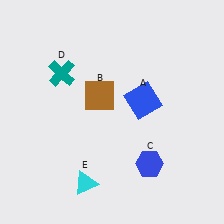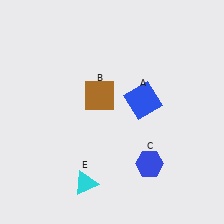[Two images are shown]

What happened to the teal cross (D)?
The teal cross (D) was removed in Image 2. It was in the top-left area of Image 1.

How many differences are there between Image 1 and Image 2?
There is 1 difference between the two images.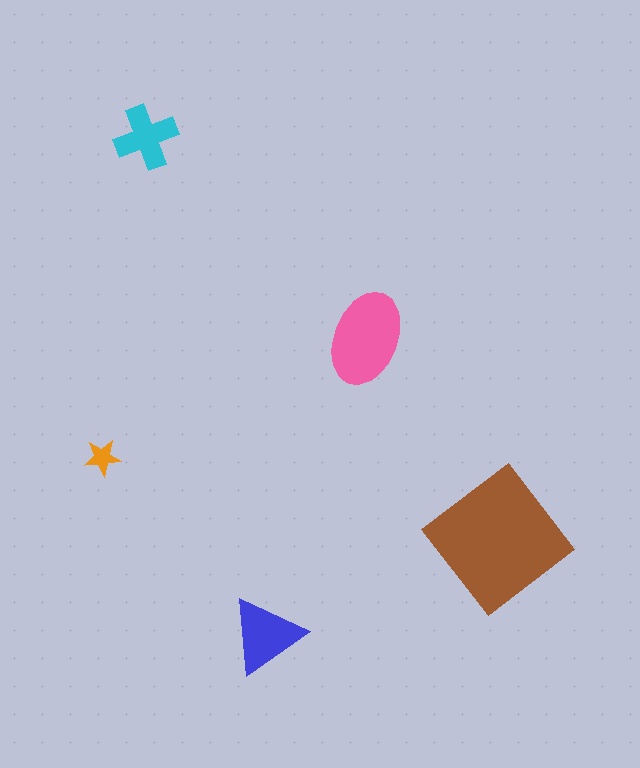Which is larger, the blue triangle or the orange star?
The blue triangle.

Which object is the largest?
The brown diamond.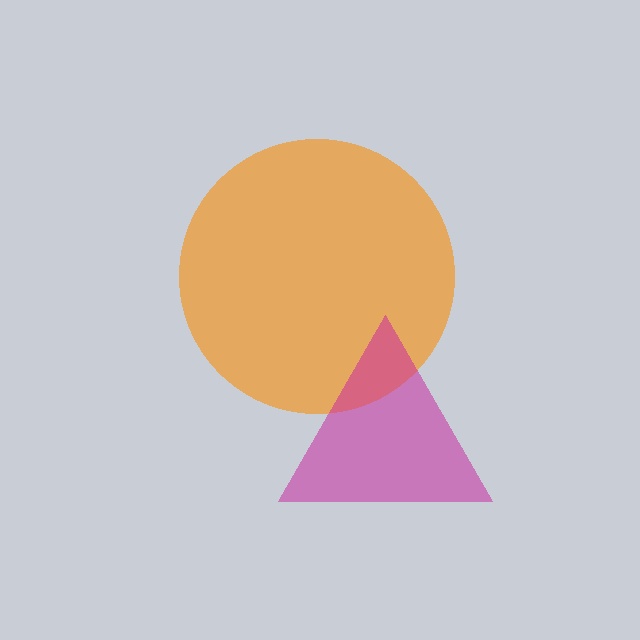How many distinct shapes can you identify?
There are 2 distinct shapes: an orange circle, a magenta triangle.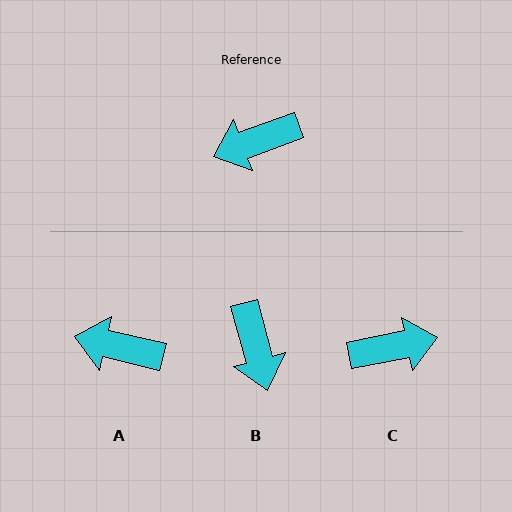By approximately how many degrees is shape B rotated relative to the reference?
Approximately 85 degrees counter-clockwise.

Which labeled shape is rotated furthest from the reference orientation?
C, about 171 degrees away.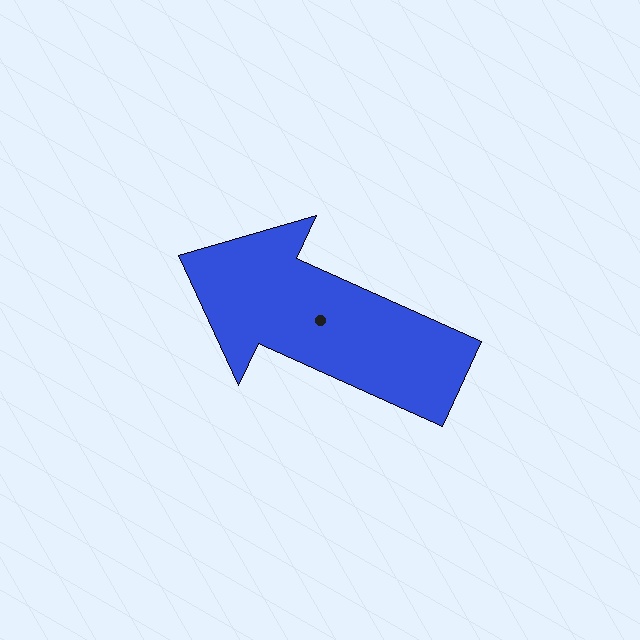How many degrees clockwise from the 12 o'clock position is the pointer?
Approximately 294 degrees.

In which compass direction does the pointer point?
Northwest.